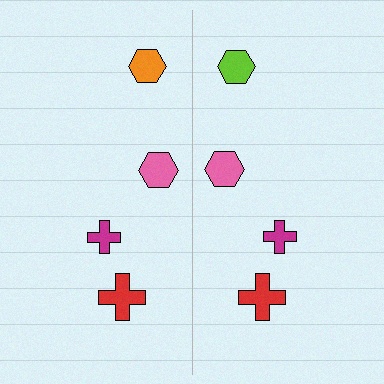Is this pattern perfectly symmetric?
No, the pattern is not perfectly symmetric. The lime hexagon on the right side breaks the symmetry — its mirror counterpart is orange.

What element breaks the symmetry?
The lime hexagon on the right side breaks the symmetry — its mirror counterpart is orange.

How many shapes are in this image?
There are 8 shapes in this image.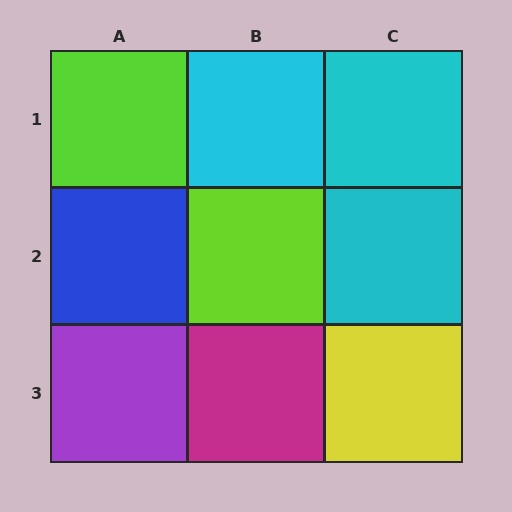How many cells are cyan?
3 cells are cyan.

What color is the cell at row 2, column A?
Blue.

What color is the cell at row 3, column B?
Magenta.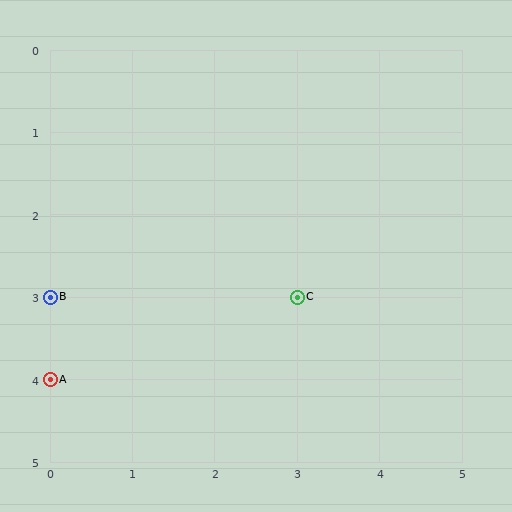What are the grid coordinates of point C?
Point C is at grid coordinates (3, 3).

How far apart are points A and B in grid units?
Points A and B are 1 row apart.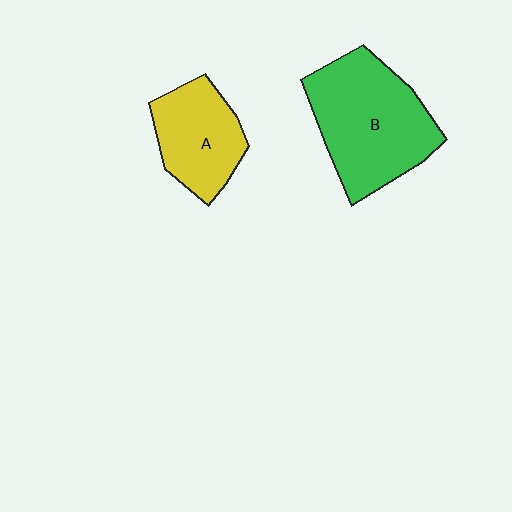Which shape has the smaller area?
Shape A (yellow).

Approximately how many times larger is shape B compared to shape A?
Approximately 1.6 times.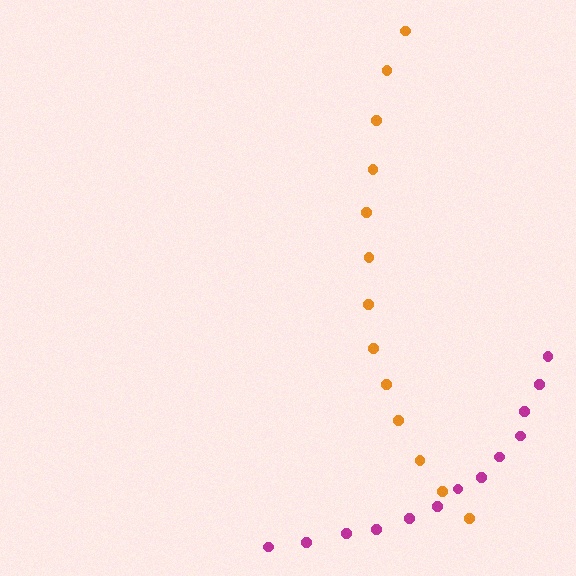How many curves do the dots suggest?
There are 2 distinct paths.